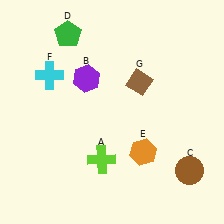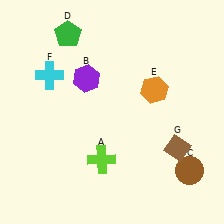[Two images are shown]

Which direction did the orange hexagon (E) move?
The orange hexagon (E) moved up.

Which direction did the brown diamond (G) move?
The brown diamond (G) moved down.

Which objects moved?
The objects that moved are: the orange hexagon (E), the brown diamond (G).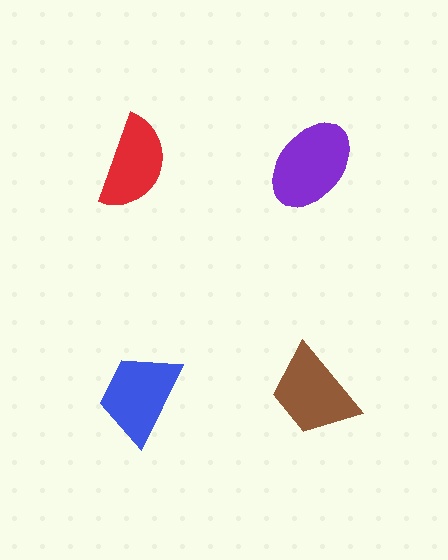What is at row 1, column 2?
A purple ellipse.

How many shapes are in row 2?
2 shapes.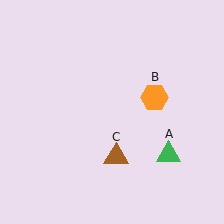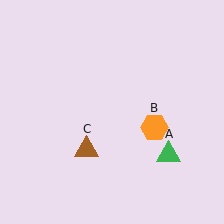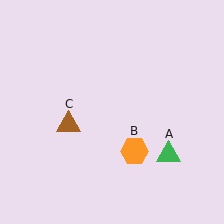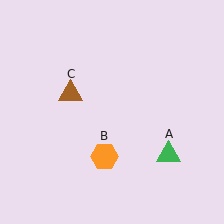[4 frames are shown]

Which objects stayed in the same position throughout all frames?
Green triangle (object A) remained stationary.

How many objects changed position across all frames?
2 objects changed position: orange hexagon (object B), brown triangle (object C).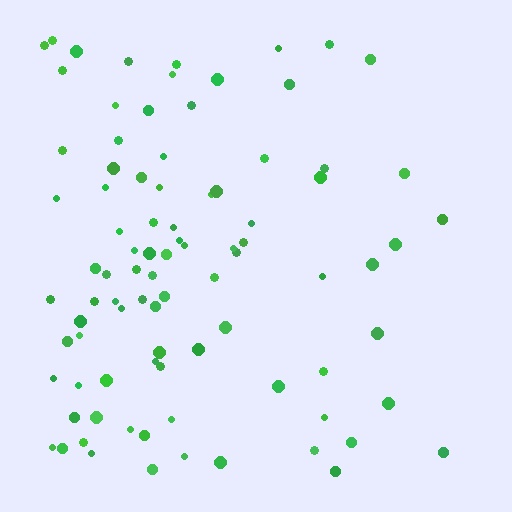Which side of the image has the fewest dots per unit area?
The right.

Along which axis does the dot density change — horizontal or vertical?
Horizontal.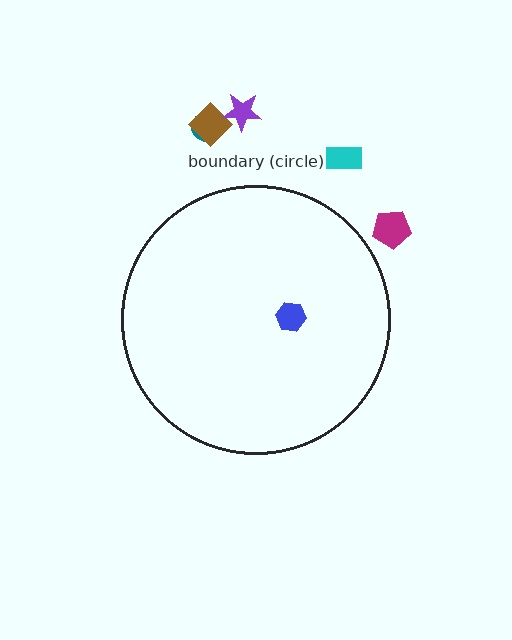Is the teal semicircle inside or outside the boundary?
Outside.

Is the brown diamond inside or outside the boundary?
Outside.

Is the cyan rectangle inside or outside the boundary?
Outside.